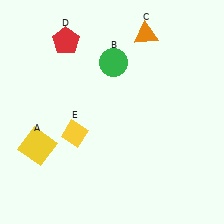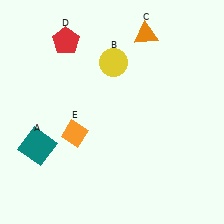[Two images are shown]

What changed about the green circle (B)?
In Image 1, B is green. In Image 2, it changed to yellow.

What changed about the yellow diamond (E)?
In Image 1, E is yellow. In Image 2, it changed to orange.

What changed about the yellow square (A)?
In Image 1, A is yellow. In Image 2, it changed to teal.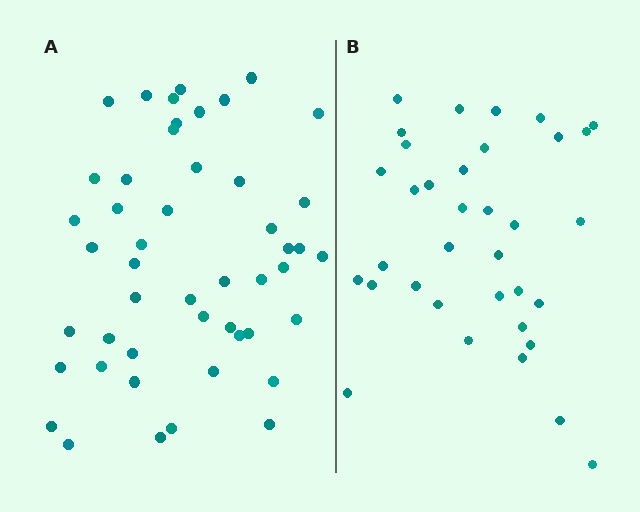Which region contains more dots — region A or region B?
Region A (the left region) has more dots.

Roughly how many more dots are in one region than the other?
Region A has approximately 15 more dots than region B.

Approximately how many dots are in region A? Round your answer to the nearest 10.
About 50 dots. (The exact count is 48, which rounds to 50.)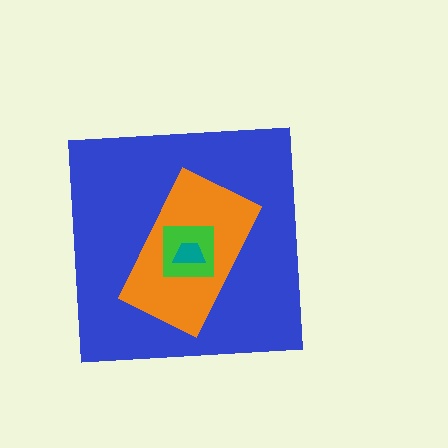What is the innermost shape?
The teal trapezoid.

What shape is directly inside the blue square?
The orange rectangle.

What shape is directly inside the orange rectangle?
The green square.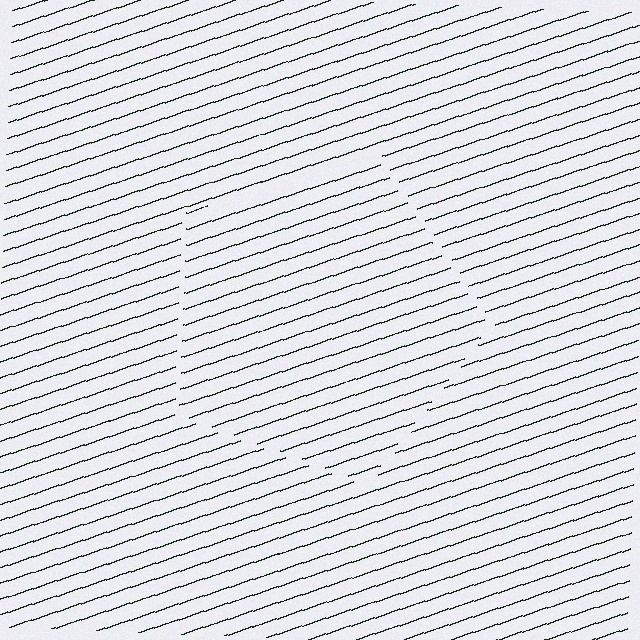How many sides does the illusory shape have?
5 sides — the line-ends trace a pentagon.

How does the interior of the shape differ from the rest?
The interior of the shape contains the same grating, shifted by half a period — the contour is defined by the phase discontinuity where line-ends from the inner and outer gratings abut.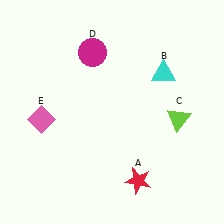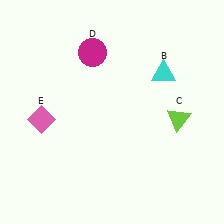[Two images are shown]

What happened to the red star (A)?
The red star (A) was removed in Image 2. It was in the bottom-right area of Image 1.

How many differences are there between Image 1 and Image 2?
There is 1 difference between the two images.